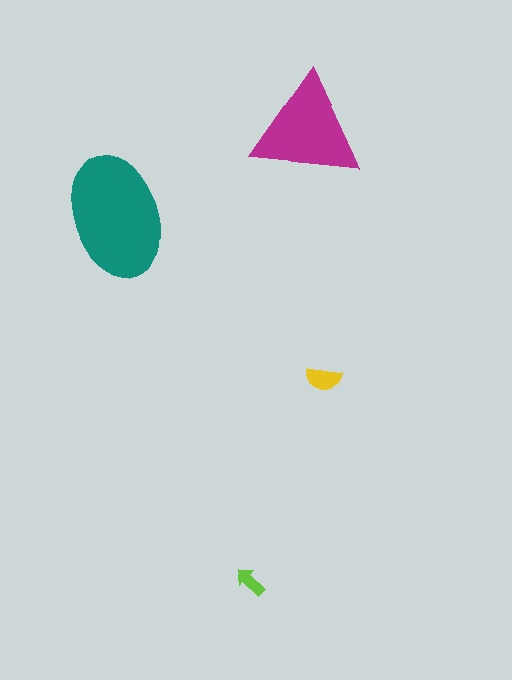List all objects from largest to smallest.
The teal ellipse, the magenta triangle, the yellow semicircle, the lime arrow.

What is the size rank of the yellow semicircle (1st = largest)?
3rd.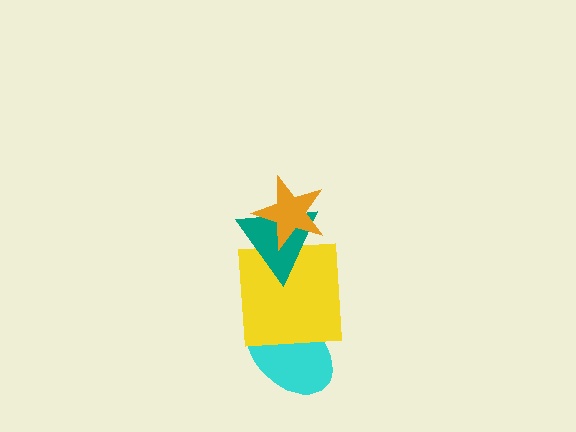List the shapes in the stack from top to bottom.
From top to bottom: the orange star, the teal triangle, the yellow square, the cyan ellipse.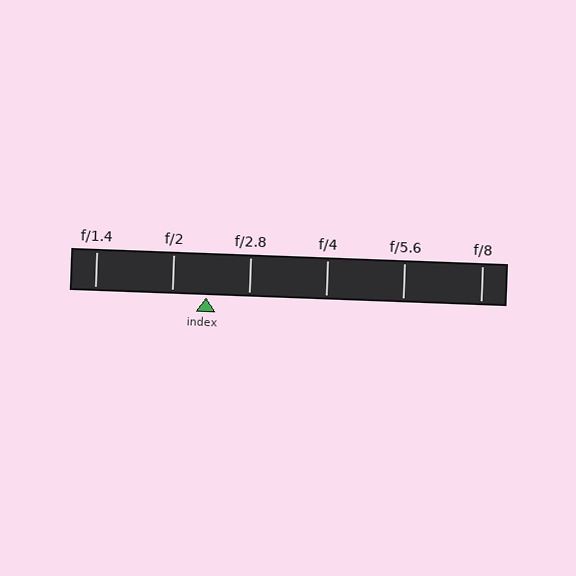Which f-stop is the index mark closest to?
The index mark is closest to f/2.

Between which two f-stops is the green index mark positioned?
The index mark is between f/2 and f/2.8.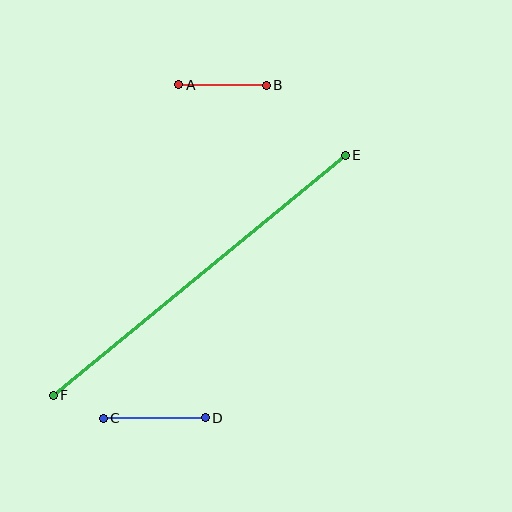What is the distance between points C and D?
The distance is approximately 102 pixels.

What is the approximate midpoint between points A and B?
The midpoint is at approximately (223, 85) pixels.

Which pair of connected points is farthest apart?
Points E and F are farthest apart.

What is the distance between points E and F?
The distance is approximately 378 pixels.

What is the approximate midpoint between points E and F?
The midpoint is at approximately (199, 275) pixels.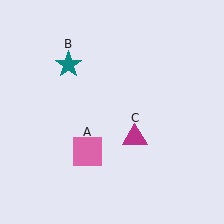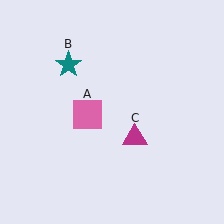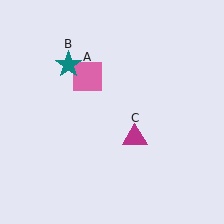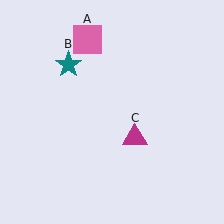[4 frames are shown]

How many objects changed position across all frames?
1 object changed position: pink square (object A).